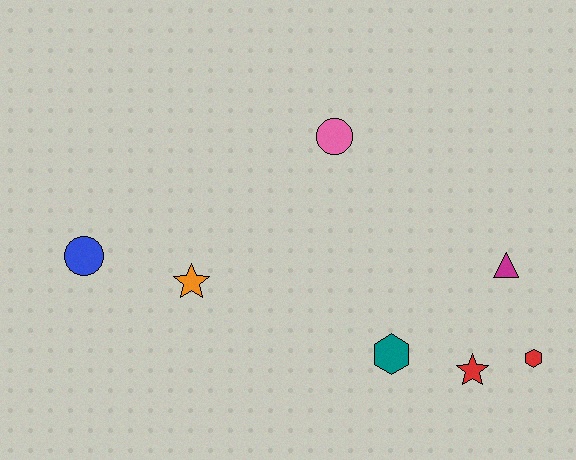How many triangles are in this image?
There is 1 triangle.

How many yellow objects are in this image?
There are no yellow objects.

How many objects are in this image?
There are 7 objects.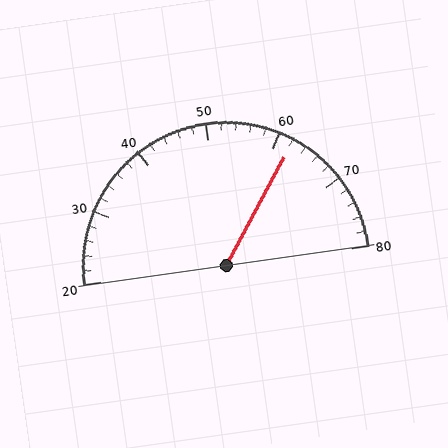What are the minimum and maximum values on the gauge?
The gauge ranges from 20 to 80.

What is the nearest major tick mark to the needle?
The nearest major tick mark is 60.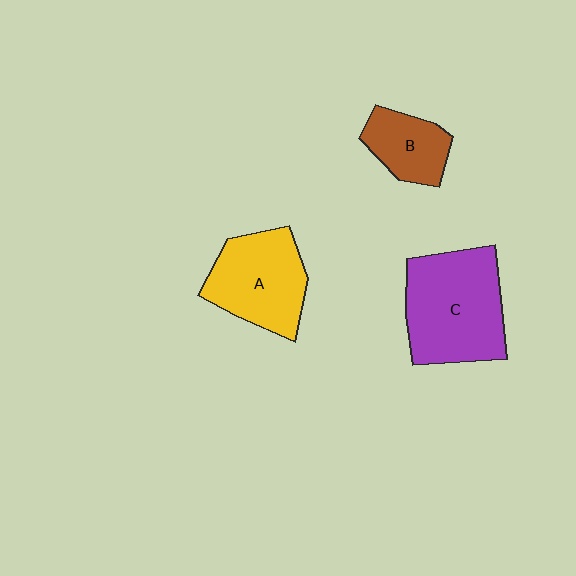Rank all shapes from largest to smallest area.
From largest to smallest: C (purple), A (yellow), B (brown).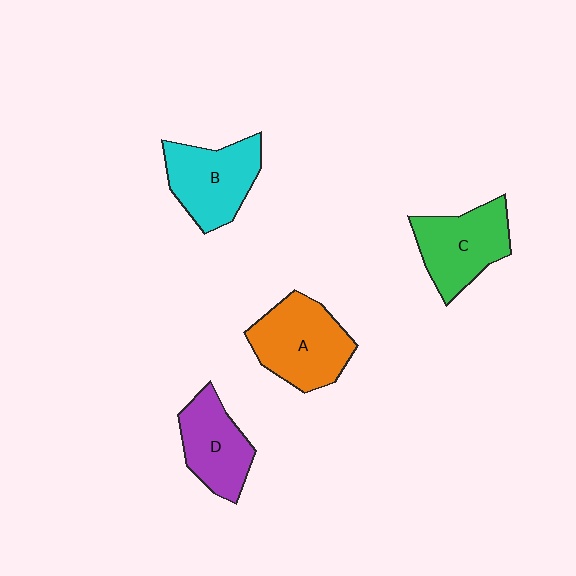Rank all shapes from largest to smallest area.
From largest to smallest: A (orange), B (cyan), C (green), D (purple).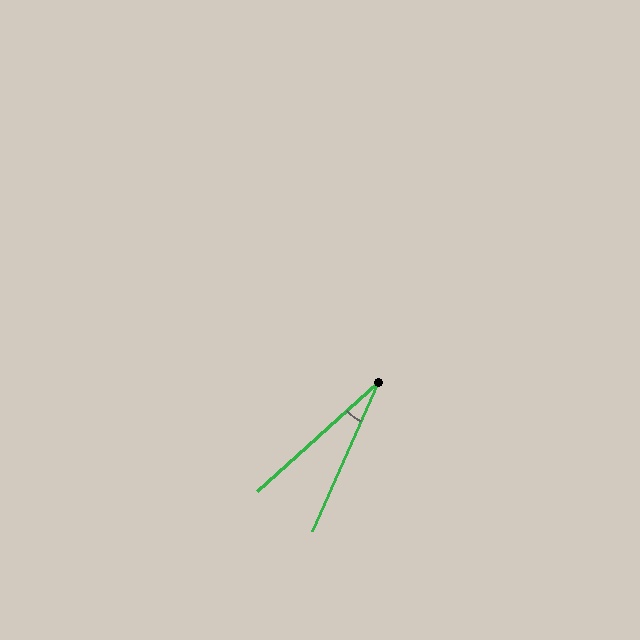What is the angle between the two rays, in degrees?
Approximately 24 degrees.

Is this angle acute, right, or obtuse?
It is acute.